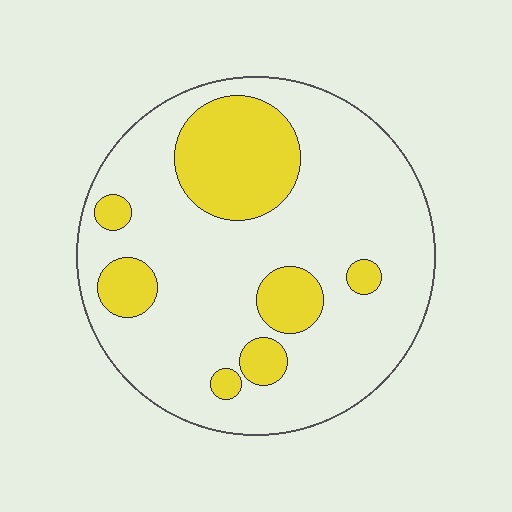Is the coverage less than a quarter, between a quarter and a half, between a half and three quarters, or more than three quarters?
Less than a quarter.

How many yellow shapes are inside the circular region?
7.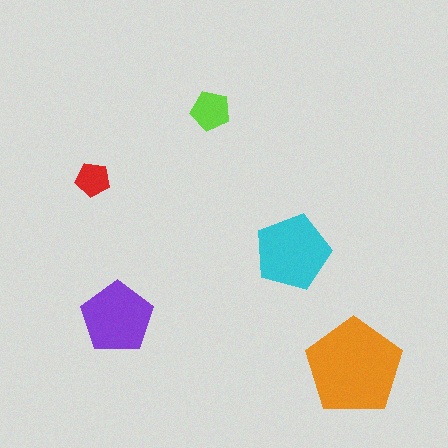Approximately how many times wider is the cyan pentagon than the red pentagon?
About 2 times wider.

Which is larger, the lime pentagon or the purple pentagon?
The purple one.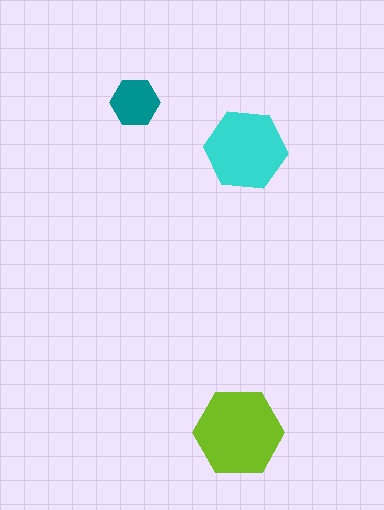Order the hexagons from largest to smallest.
the lime one, the cyan one, the teal one.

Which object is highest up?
The teal hexagon is topmost.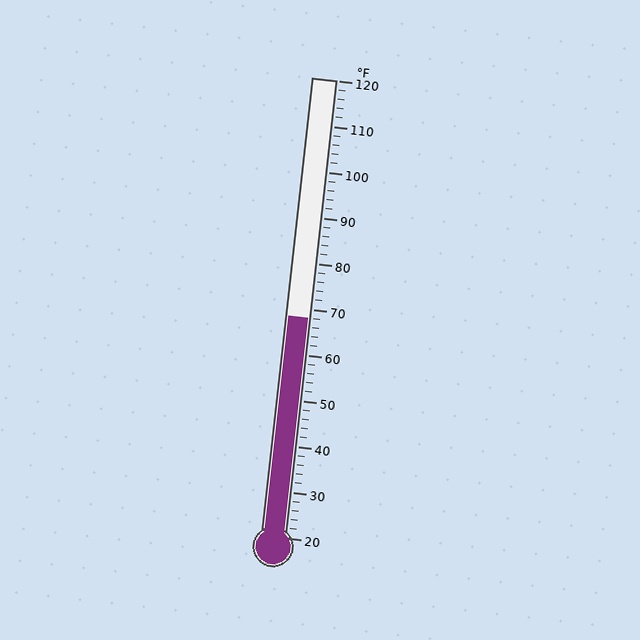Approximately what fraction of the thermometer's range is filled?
The thermometer is filled to approximately 50% of its range.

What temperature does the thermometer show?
The thermometer shows approximately 68°F.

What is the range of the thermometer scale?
The thermometer scale ranges from 20°F to 120°F.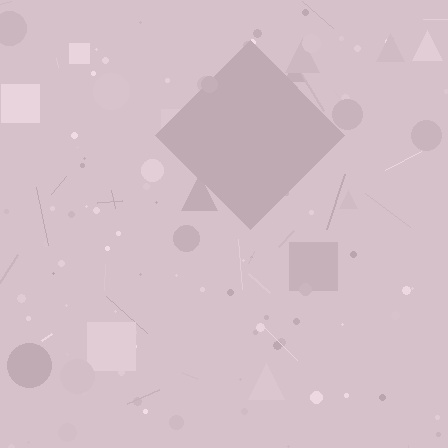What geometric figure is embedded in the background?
A diamond is embedded in the background.